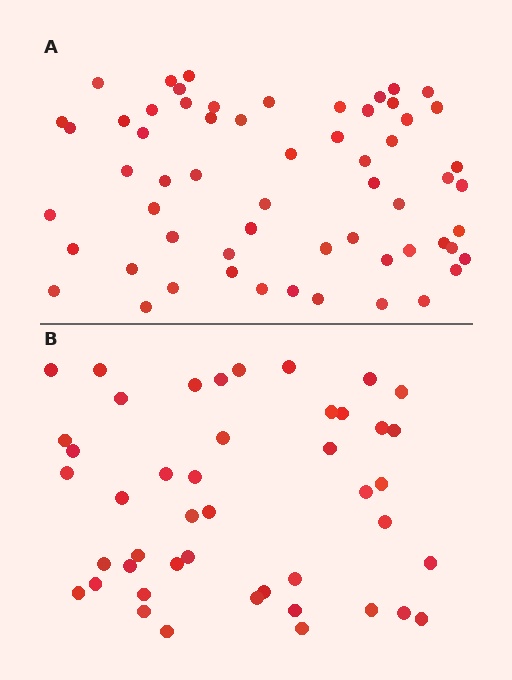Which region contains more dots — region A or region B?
Region A (the top region) has more dots.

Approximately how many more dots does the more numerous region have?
Region A has approximately 15 more dots than region B.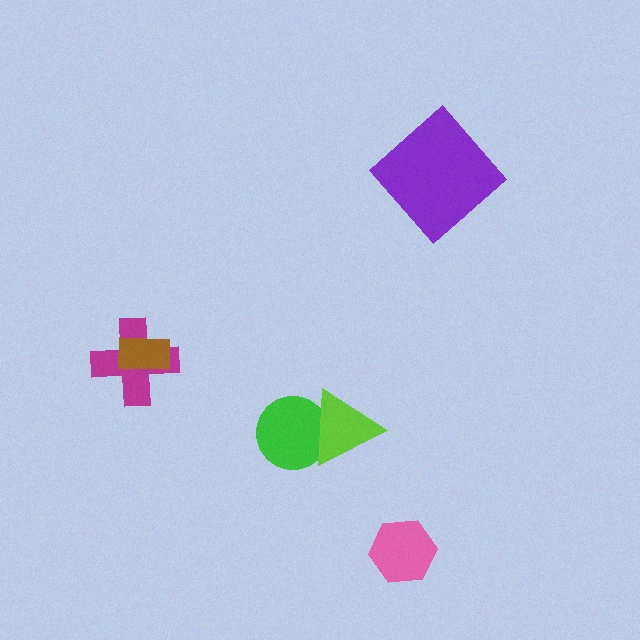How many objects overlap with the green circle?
1 object overlaps with the green circle.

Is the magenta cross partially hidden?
Yes, it is partially covered by another shape.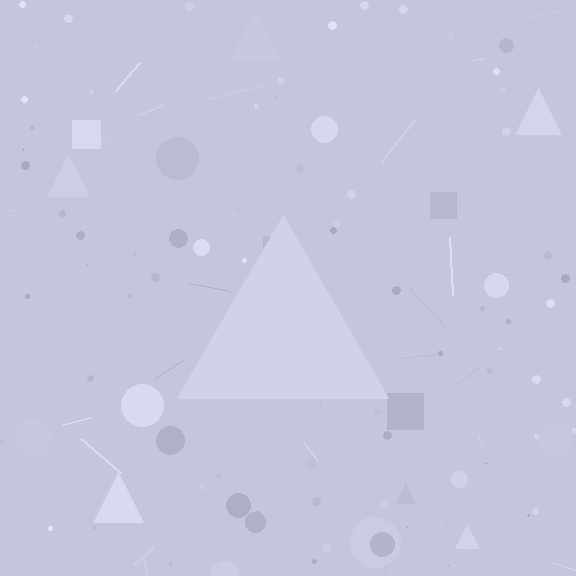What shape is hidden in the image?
A triangle is hidden in the image.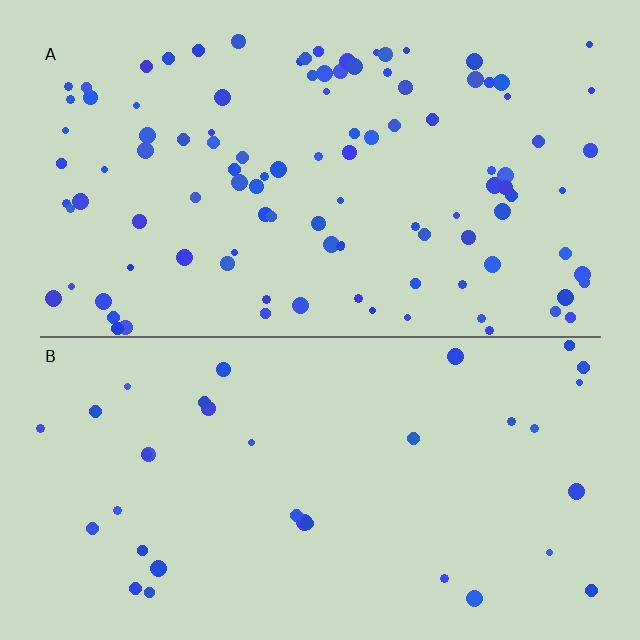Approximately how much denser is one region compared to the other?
Approximately 3.1× — region A over region B.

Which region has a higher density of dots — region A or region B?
A (the top).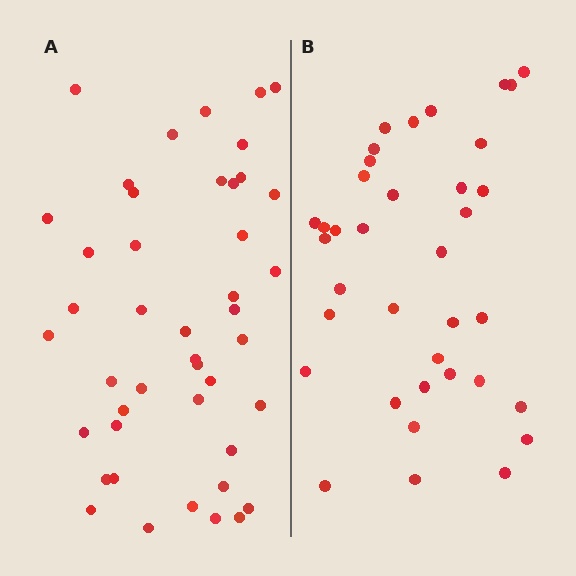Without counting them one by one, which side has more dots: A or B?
Region A (the left region) has more dots.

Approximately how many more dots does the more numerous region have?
Region A has roughly 8 or so more dots than region B.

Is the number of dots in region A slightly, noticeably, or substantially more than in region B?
Region A has only slightly more — the two regions are fairly close. The ratio is roughly 1.2 to 1.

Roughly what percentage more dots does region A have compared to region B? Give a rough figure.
About 20% more.